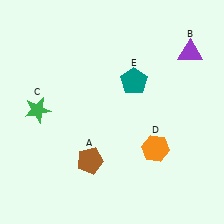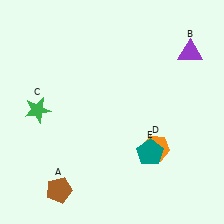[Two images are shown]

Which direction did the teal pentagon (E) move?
The teal pentagon (E) moved down.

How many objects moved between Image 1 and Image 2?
2 objects moved between the two images.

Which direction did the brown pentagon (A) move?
The brown pentagon (A) moved left.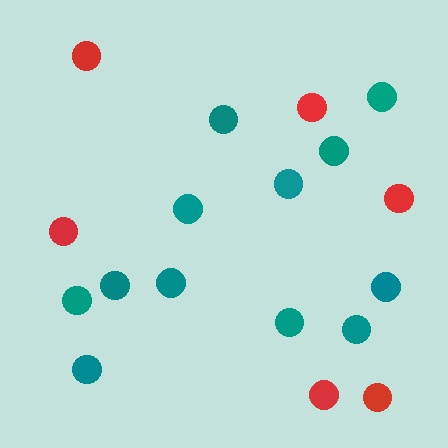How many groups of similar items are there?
There are 2 groups: one group of red circles (6) and one group of teal circles (12).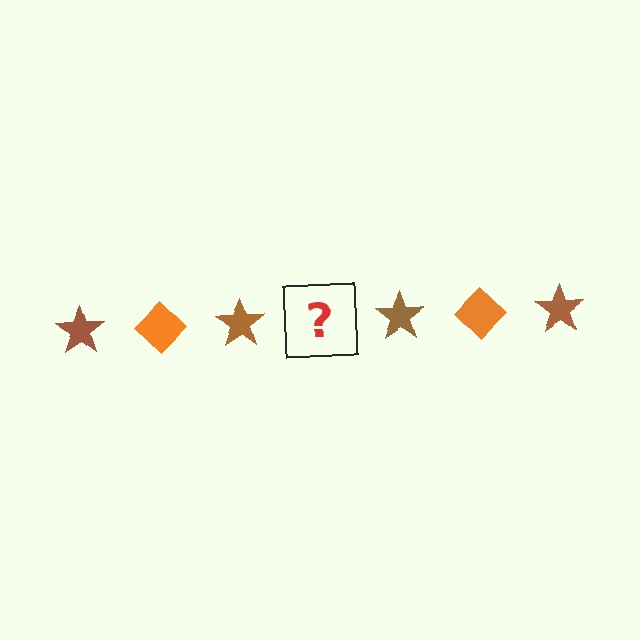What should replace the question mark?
The question mark should be replaced with an orange diamond.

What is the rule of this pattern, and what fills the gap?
The rule is that the pattern alternates between brown star and orange diamond. The gap should be filled with an orange diamond.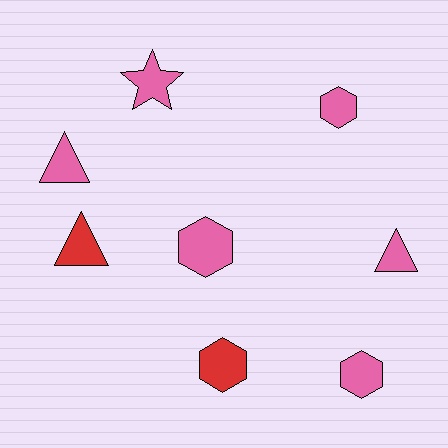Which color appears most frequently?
Pink, with 6 objects.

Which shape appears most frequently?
Hexagon, with 4 objects.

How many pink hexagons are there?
There are 3 pink hexagons.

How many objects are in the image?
There are 8 objects.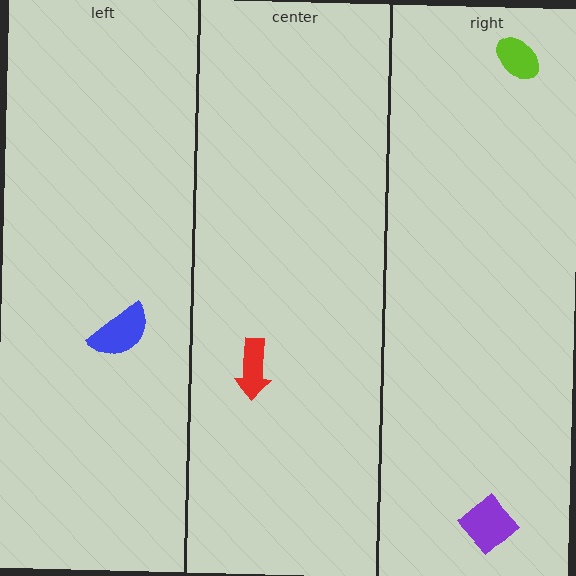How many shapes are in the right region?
2.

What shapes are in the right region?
The purple diamond, the lime ellipse.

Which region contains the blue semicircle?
The left region.